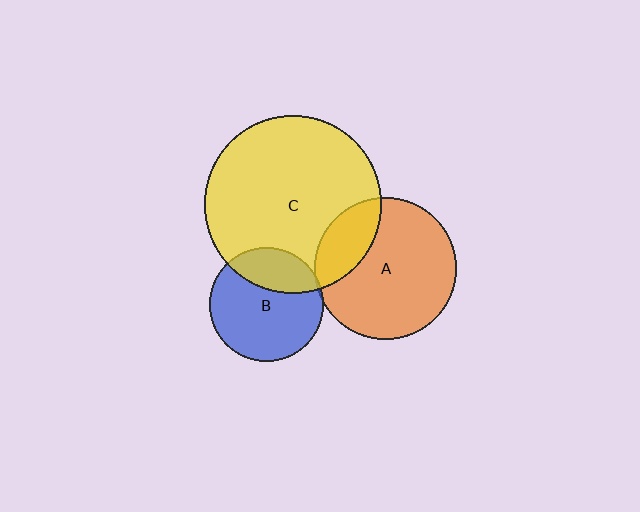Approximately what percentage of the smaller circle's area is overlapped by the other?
Approximately 30%.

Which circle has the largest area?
Circle C (yellow).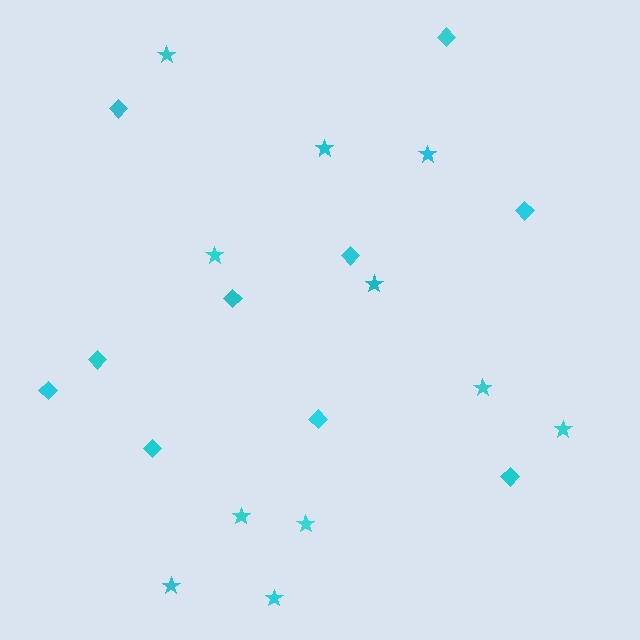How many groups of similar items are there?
There are 2 groups: one group of stars (11) and one group of diamonds (10).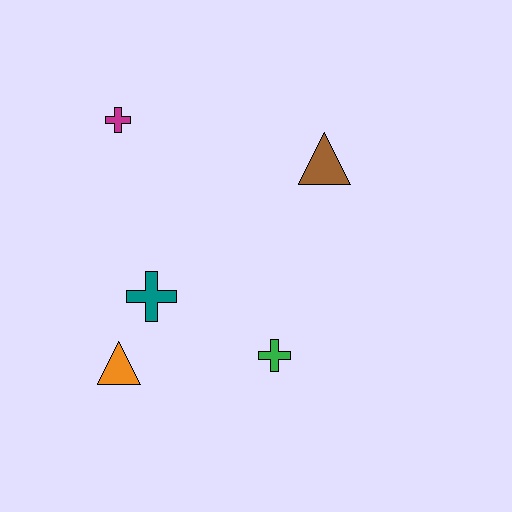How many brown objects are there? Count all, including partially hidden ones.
There is 1 brown object.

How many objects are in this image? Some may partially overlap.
There are 5 objects.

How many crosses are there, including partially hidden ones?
There are 3 crosses.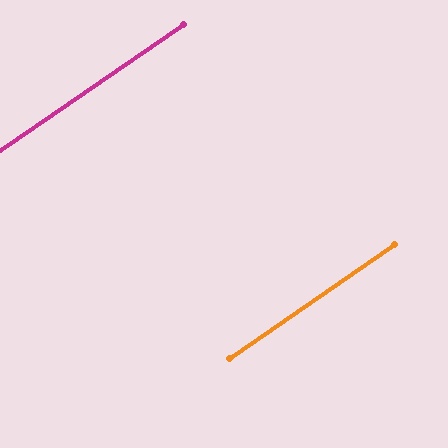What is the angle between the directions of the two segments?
Approximately 0 degrees.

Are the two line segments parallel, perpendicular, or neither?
Parallel — their directions differ by only 0.1°.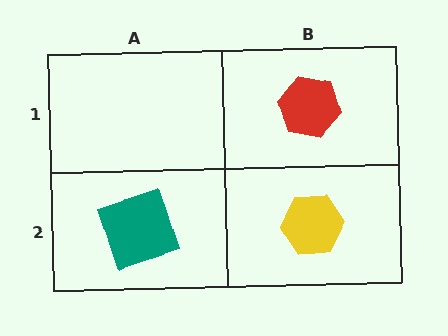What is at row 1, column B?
A red hexagon.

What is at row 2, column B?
A yellow hexagon.